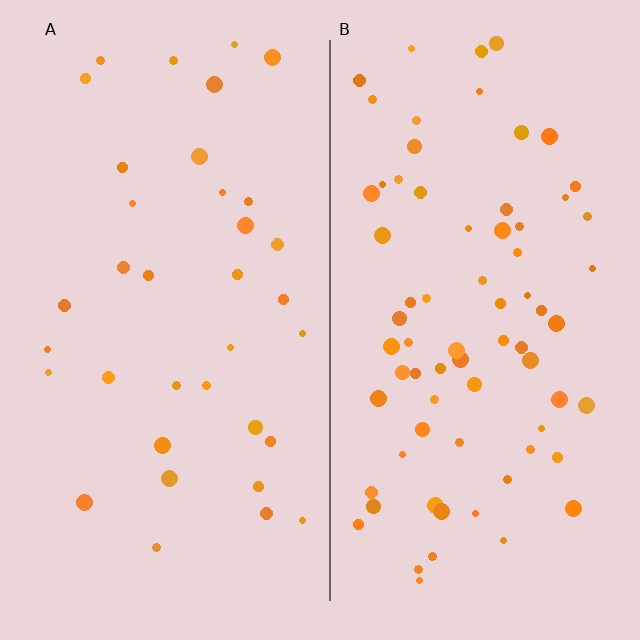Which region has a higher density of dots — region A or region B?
B (the right).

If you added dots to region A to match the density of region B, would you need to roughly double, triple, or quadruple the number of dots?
Approximately double.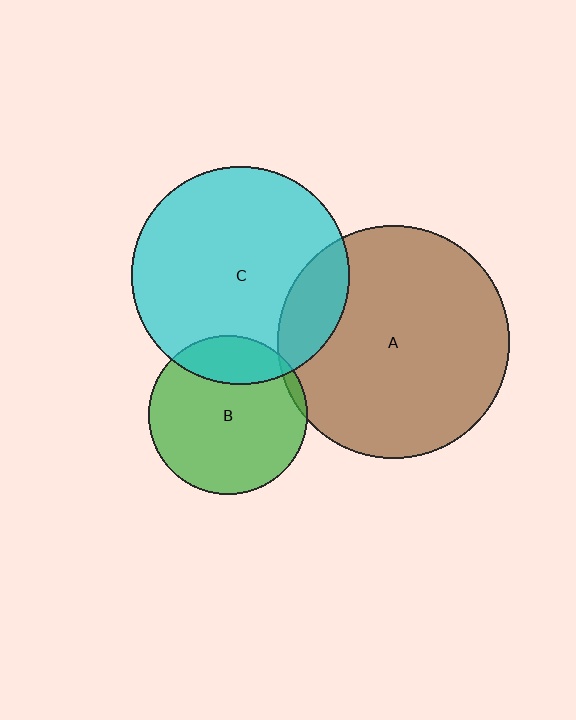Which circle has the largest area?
Circle A (brown).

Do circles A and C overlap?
Yes.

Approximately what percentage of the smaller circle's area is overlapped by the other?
Approximately 15%.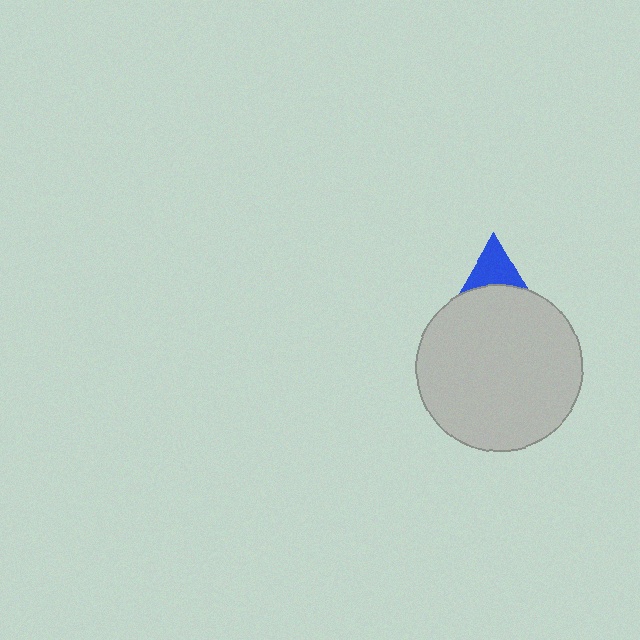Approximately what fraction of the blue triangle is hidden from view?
Roughly 69% of the blue triangle is hidden behind the light gray circle.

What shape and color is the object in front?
The object in front is a light gray circle.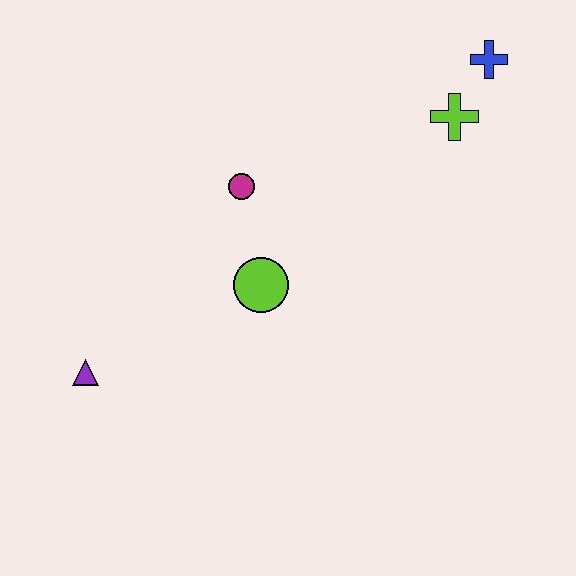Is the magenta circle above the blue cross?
No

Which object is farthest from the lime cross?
The purple triangle is farthest from the lime cross.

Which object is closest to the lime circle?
The magenta circle is closest to the lime circle.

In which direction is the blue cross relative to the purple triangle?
The blue cross is to the right of the purple triangle.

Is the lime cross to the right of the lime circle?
Yes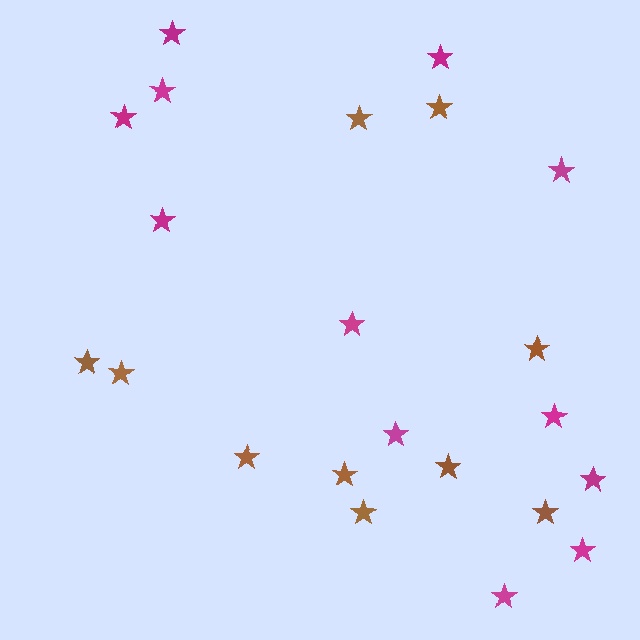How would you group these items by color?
There are 2 groups: one group of brown stars (10) and one group of magenta stars (12).